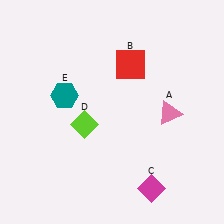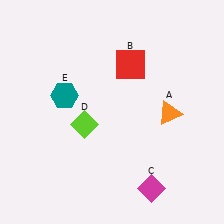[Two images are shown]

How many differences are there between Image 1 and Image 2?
There is 1 difference between the two images.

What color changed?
The triangle (A) changed from pink in Image 1 to orange in Image 2.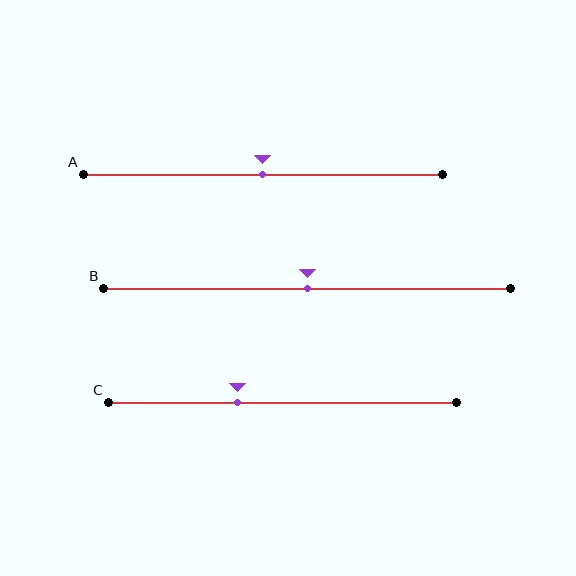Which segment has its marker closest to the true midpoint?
Segment A has its marker closest to the true midpoint.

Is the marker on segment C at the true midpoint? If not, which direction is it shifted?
No, the marker on segment C is shifted to the left by about 13% of the segment length.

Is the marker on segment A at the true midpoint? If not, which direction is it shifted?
Yes, the marker on segment A is at the true midpoint.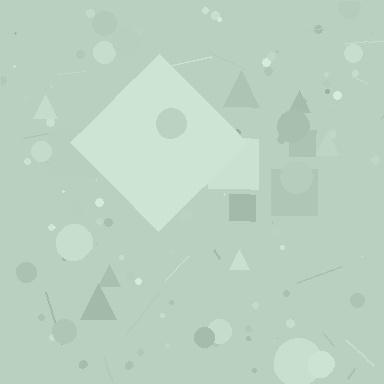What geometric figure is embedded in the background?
A diamond is embedded in the background.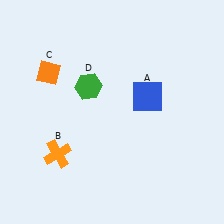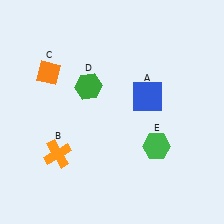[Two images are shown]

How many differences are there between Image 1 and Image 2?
There is 1 difference between the two images.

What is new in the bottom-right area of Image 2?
A green hexagon (E) was added in the bottom-right area of Image 2.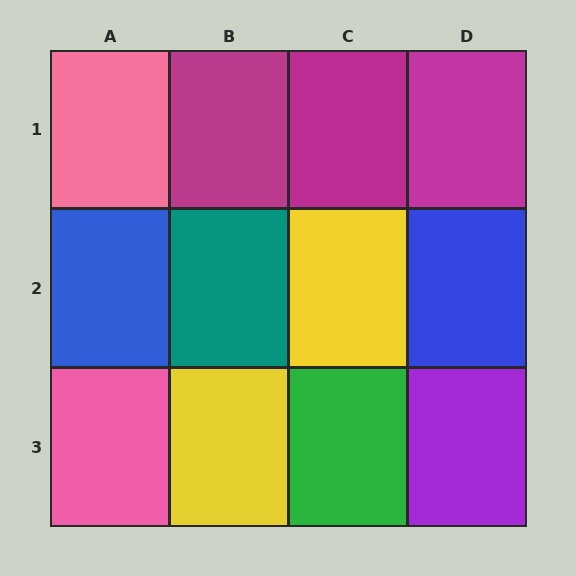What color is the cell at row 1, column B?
Magenta.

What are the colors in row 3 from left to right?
Pink, yellow, green, purple.